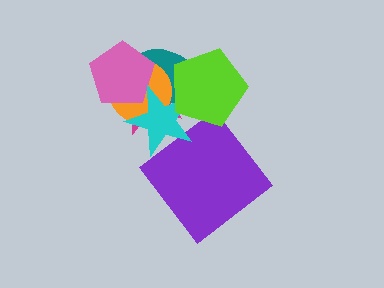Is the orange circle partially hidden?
Yes, it is partially covered by another shape.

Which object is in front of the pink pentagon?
The cyan star is in front of the pink pentagon.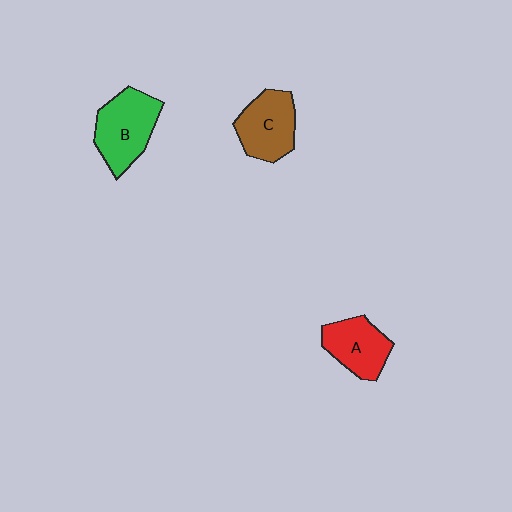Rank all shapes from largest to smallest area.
From largest to smallest: B (green), C (brown), A (red).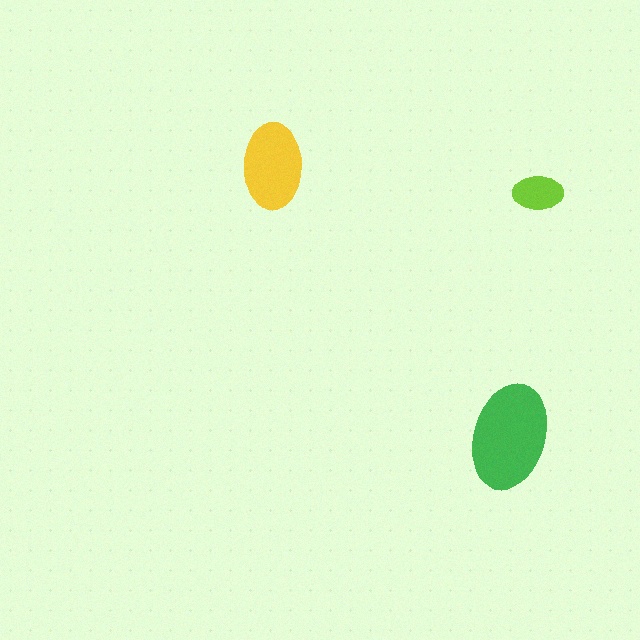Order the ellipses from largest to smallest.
the green one, the yellow one, the lime one.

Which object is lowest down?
The green ellipse is bottommost.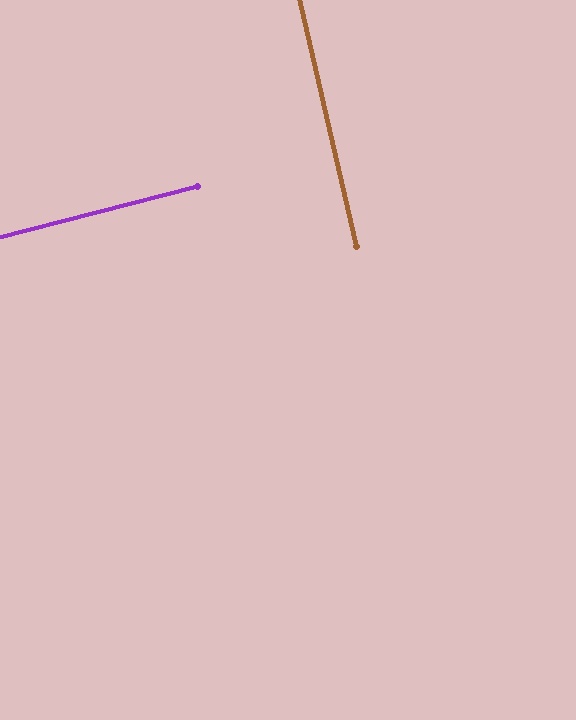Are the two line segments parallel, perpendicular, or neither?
Perpendicular — they meet at approximately 89°.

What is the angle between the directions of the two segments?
Approximately 89 degrees.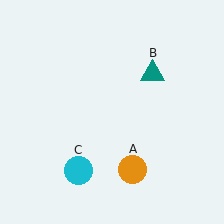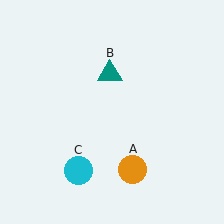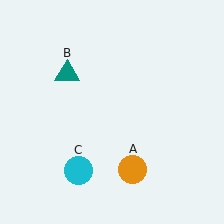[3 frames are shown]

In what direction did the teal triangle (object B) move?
The teal triangle (object B) moved left.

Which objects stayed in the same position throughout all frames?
Orange circle (object A) and cyan circle (object C) remained stationary.